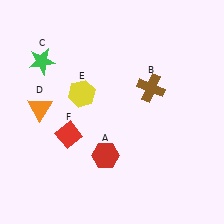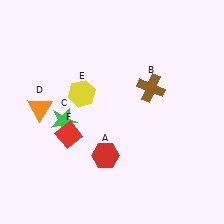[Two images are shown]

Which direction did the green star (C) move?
The green star (C) moved down.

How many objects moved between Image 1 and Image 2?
1 object moved between the two images.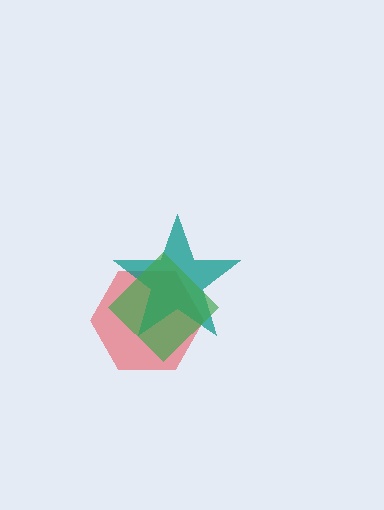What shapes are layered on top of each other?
The layered shapes are: a red hexagon, a teal star, a green diamond.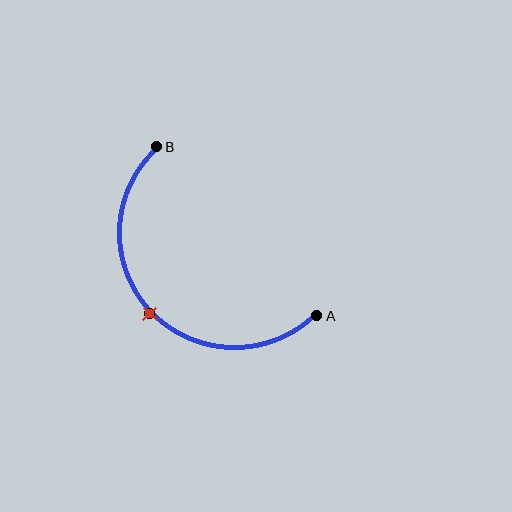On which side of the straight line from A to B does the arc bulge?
The arc bulges below and to the left of the straight line connecting A and B.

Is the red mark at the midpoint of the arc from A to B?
Yes. The red mark lies on the arc at equal arc-length from both A and B — it is the arc midpoint.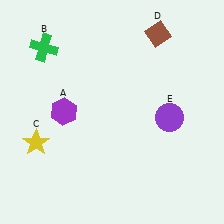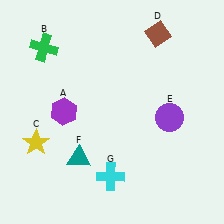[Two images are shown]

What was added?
A teal triangle (F), a cyan cross (G) were added in Image 2.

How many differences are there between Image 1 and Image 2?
There are 2 differences between the two images.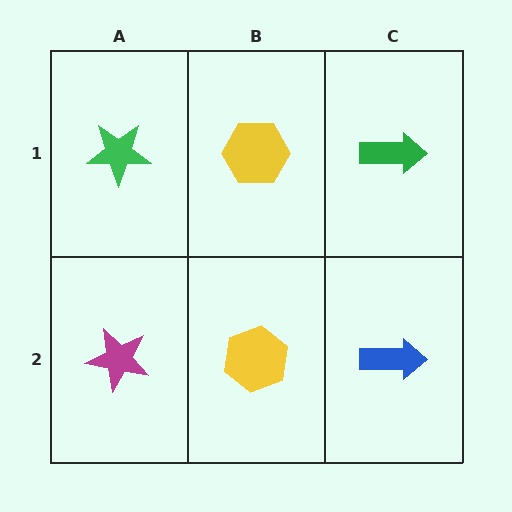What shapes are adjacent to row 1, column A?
A magenta star (row 2, column A), a yellow hexagon (row 1, column B).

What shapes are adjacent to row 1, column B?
A yellow hexagon (row 2, column B), a green star (row 1, column A), a green arrow (row 1, column C).